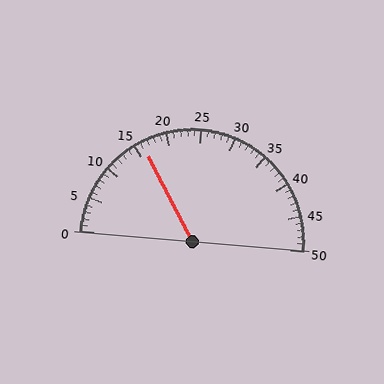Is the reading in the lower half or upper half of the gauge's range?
The reading is in the lower half of the range (0 to 50).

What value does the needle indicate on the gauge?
The needle indicates approximately 16.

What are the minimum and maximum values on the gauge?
The gauge ranges from 0 to 50.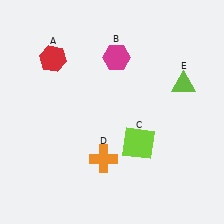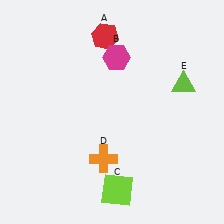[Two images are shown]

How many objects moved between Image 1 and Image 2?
2 objects moved between the two images.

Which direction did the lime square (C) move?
The lime square (C) moved down.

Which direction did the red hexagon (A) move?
The red hexagon (A) moved right.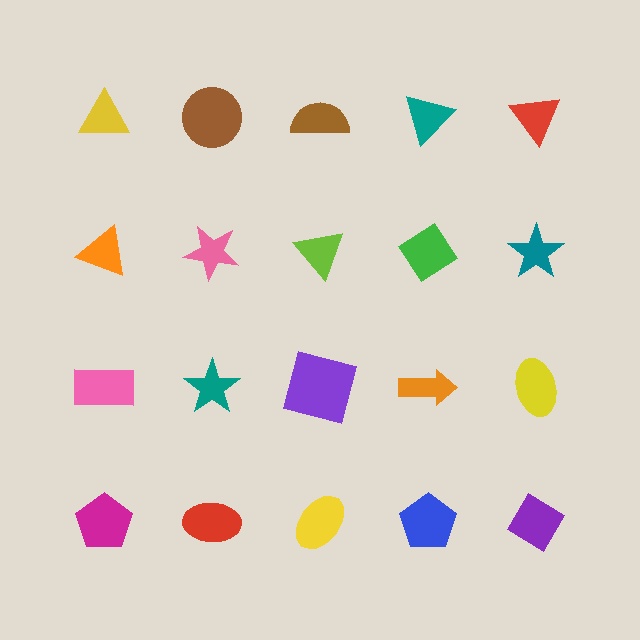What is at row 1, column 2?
A brown circle.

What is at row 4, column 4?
A blue pentagon.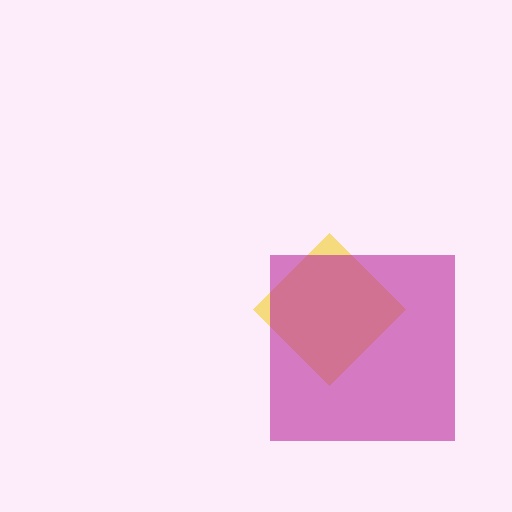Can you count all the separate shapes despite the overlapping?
Yes, there are 2 separate shapes.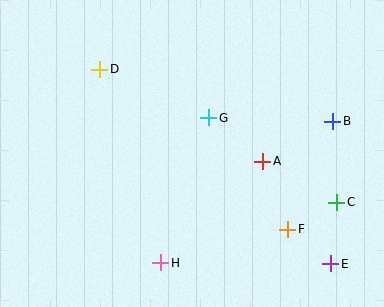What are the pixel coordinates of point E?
Point E is at (331, 264).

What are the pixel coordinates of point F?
Point F is at (288, 229).